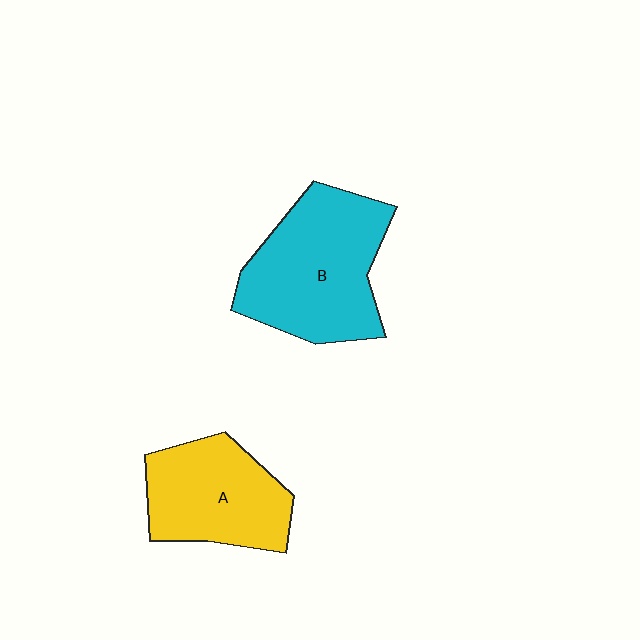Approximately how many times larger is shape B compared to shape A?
Approximately 1.3 times.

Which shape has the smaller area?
Shape A (yellow).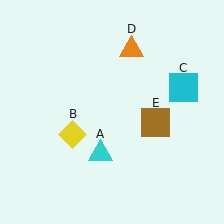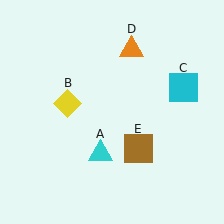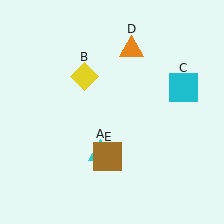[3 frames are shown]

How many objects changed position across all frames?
2 objects changed position: yellow diamond (object B), brown square (object E).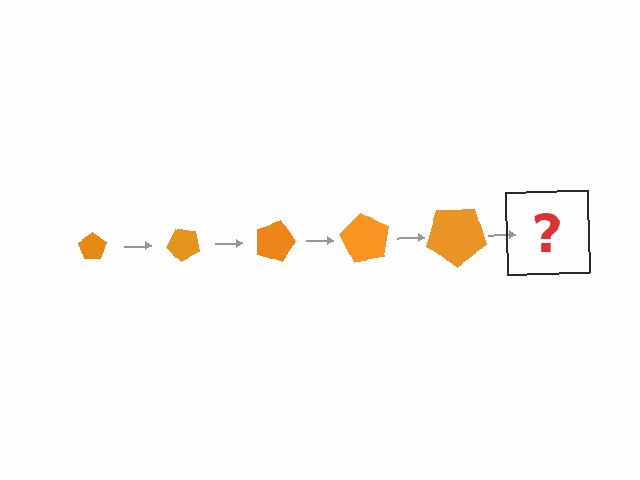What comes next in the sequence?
The next element should be a pentagon, larger than the previous one and rotated 225 degrees from the start.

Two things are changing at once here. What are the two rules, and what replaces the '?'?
The two rules are that the pentagon grows larger each step and it rotates 45 degrees each step. The '?' should be a pentagon, larger than the previous one and rotated 225 degrees from the start.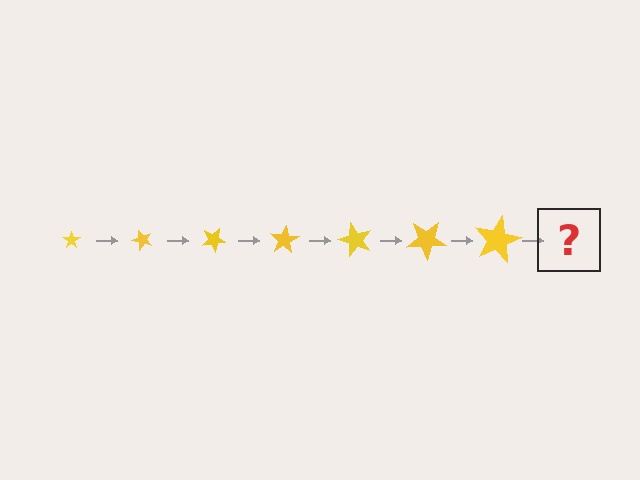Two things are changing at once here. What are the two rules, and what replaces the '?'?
The two rules are that the star grows larger each step and it rotates 50 degrees each step. The '?' should be a star, larger than the previous one and rotated 350 degrees from the start.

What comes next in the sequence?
The next element should be a star, larger than the previous one and rotated 350 degrees from the start.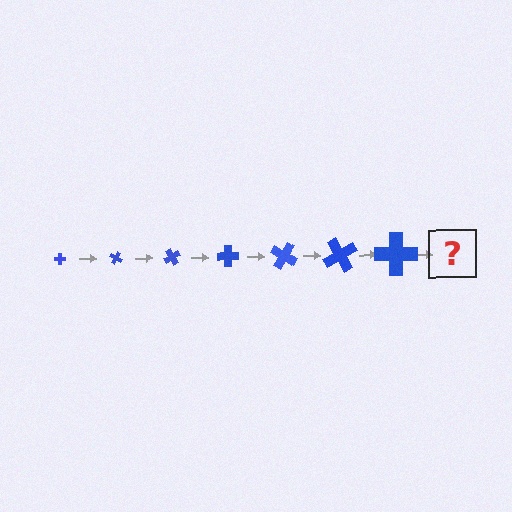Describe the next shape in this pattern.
It should be a cross, larger than the previous one and rotated 210 degrees from the start.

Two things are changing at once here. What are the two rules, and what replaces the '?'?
The two rules are that the cross grows larger each step and it rotates 30 degrees each step. The '?' should be a cross, larger than the previous one and rotated 210 degrees from the start.